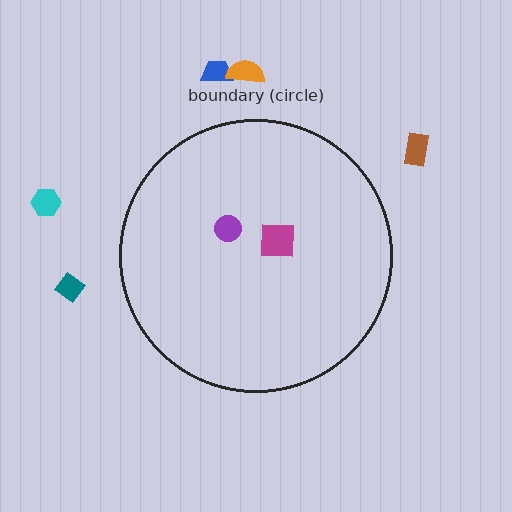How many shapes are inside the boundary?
2 inside, 5 outside.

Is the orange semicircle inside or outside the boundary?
Outside.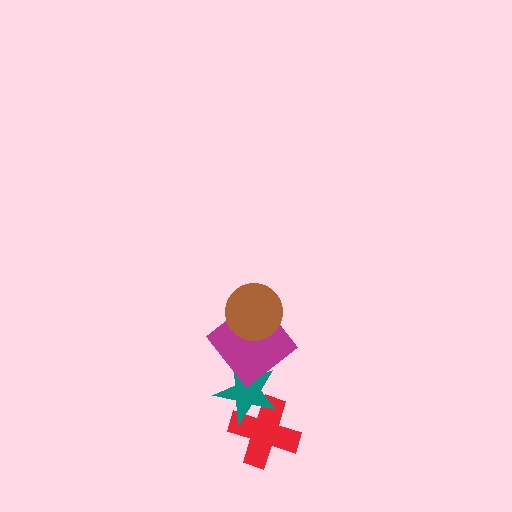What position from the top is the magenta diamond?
The magenta diamond is 2nd from the top.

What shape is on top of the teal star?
The magenta diamond is on top of the teal star.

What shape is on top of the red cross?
The teal star is on top of the red cross.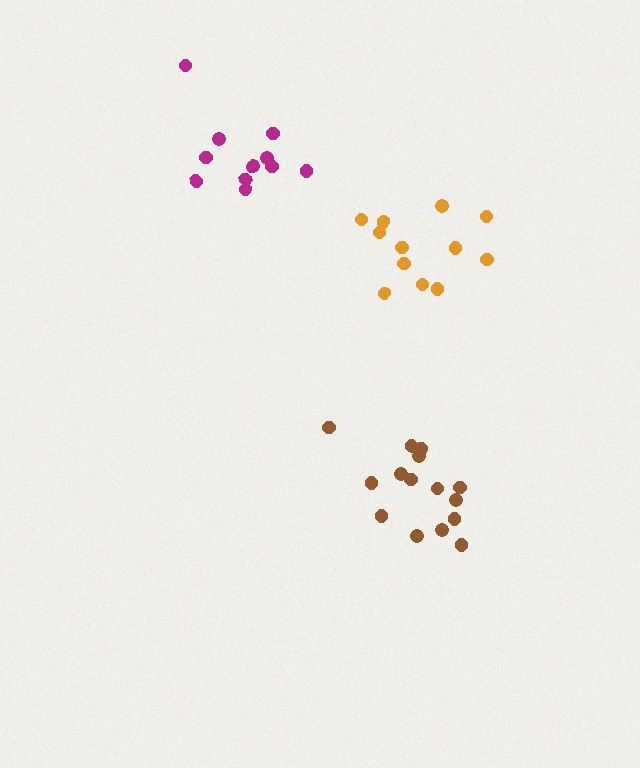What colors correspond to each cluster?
The clusters are colored: brown, orange, magenta.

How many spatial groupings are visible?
There are 3 spatial groupings.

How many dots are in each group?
Group 1: 15 dots, Group 2: 12 dots, Group 3: 11 dots (38 total).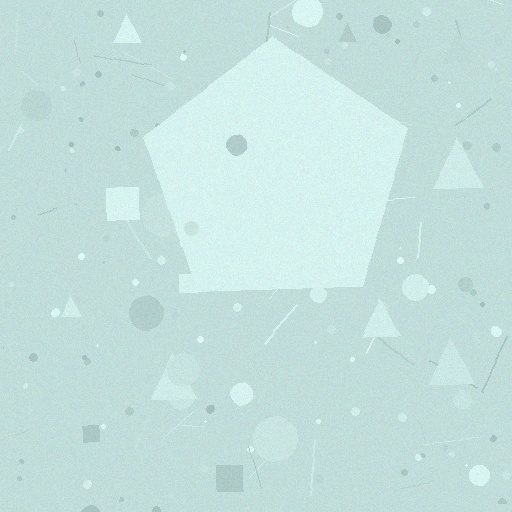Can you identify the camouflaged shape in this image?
The camouflaged shape is a pentagon.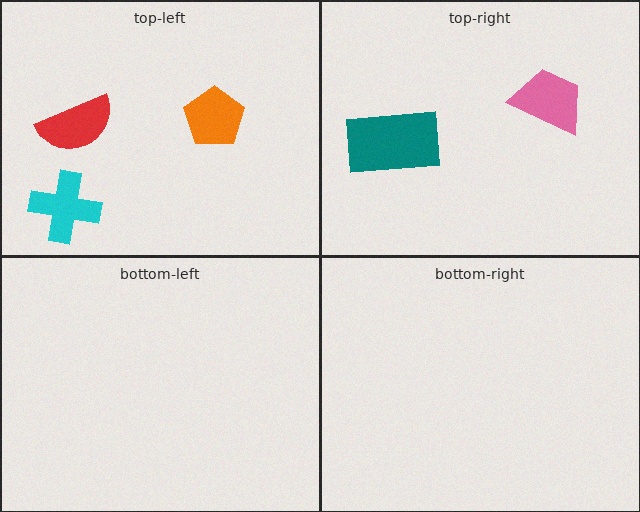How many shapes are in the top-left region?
3.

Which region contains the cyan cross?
The top-left region.